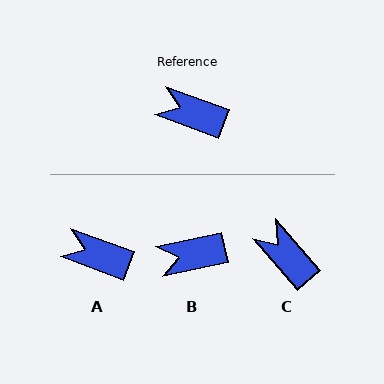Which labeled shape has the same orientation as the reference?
A.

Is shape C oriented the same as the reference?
No, it is off by about 29 degrees.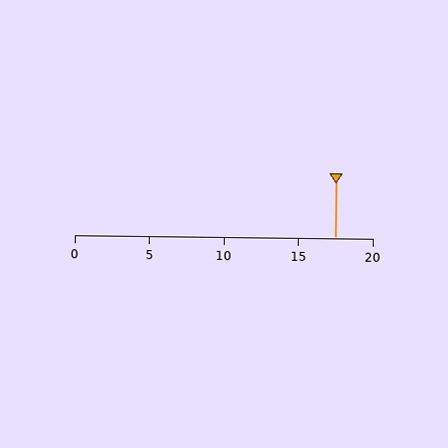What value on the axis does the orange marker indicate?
The marker indicates approximately 17.5.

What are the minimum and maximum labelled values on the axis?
The axis runs from 0 to 20.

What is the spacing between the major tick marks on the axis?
The major ticks are spaced 5 apart.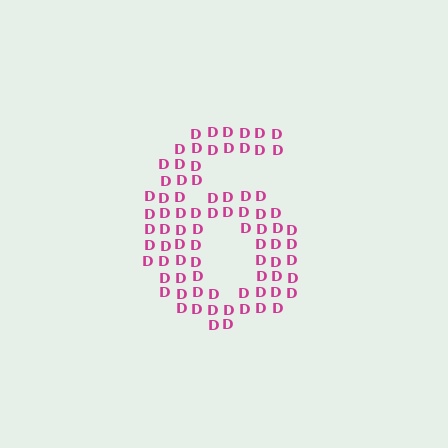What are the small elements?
The small elements are letter D's.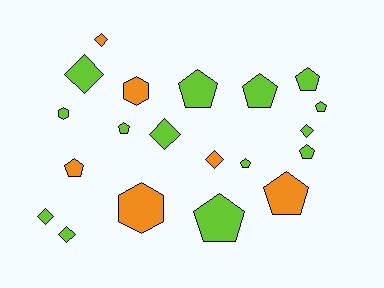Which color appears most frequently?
Lime, with 14 objects.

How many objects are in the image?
There are 20 objects.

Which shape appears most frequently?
Pentagon, with 10 objects.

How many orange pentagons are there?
There are 2 orange pentagons.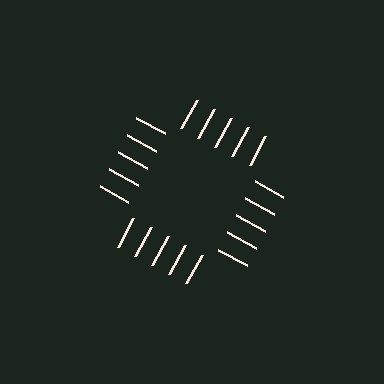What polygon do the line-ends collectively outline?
An illusory square — the line segments terminate on its edges but no continuous stroke is drawn.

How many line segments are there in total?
20 — 5 along each of the 4 edges.